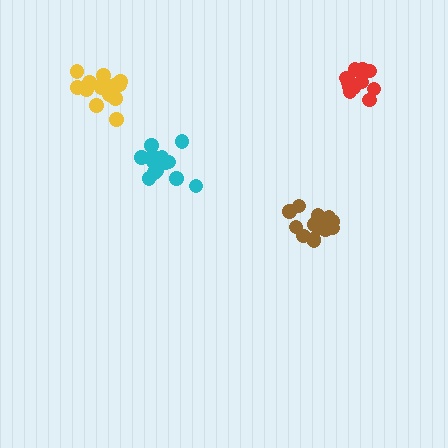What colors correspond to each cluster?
The clusters are colored: yellow, red, cyan, brown.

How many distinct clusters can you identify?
There are 4 distinct clusters.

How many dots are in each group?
Group 1: 15 dots, Group 2: 13 dots, Group 3: 13 dots, Group 4: 16 dots (57 total).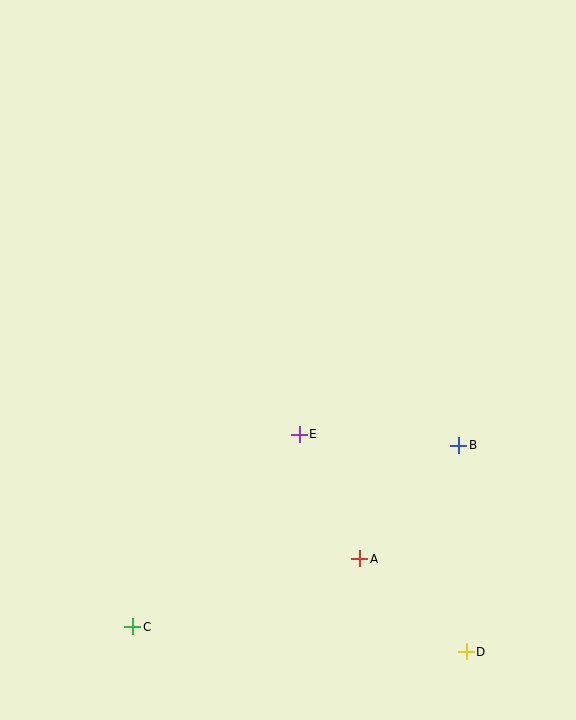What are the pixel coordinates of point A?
Point A is at (360, 559).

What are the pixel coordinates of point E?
Point E is at (299, 434).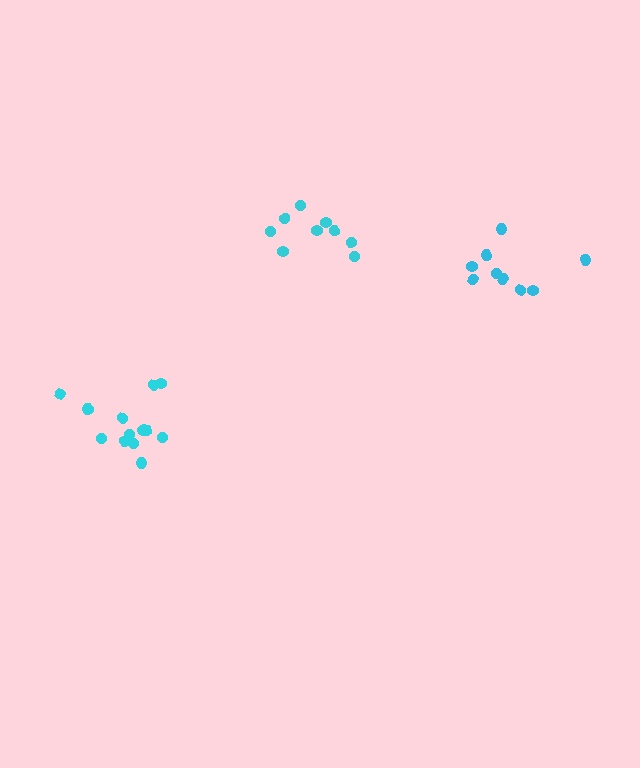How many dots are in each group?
Group 1: 14 dots, Group 2: 9 dots, Group 3: 9 dots (32 total).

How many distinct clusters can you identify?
There are 3 distinct clusters.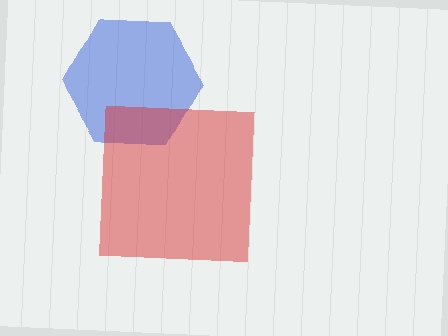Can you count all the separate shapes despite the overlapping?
Yes, there are 2 separate shapes.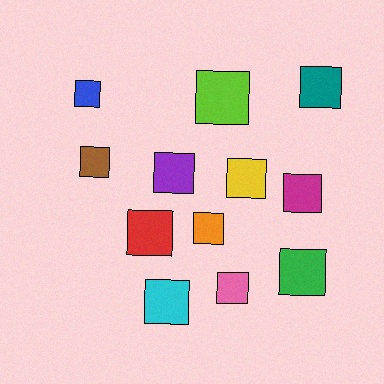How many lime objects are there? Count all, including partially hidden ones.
There is 1 lime object.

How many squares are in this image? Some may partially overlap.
There are 12 squares.